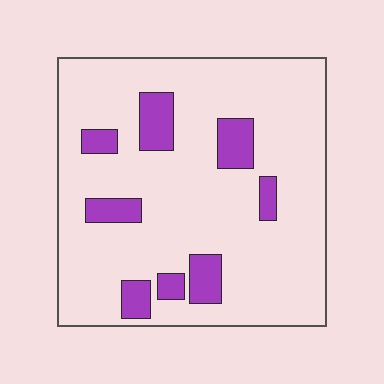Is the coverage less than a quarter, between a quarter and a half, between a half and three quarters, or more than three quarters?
Less than a quarter.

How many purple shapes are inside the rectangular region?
8.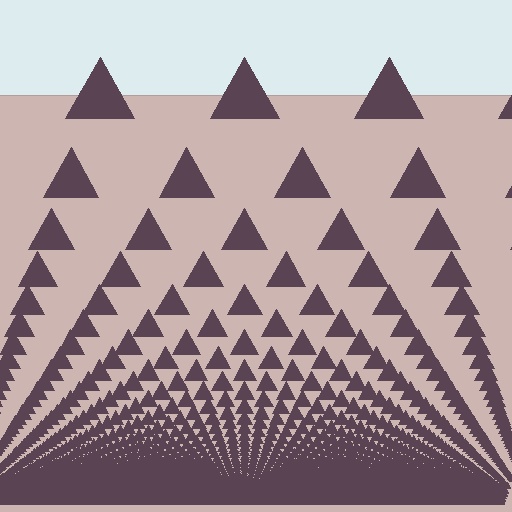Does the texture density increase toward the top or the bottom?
Density increases toward the bottom.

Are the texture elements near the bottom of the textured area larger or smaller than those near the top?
Smaller. The gradient is inverted — elements near the bottom are smaller and denser.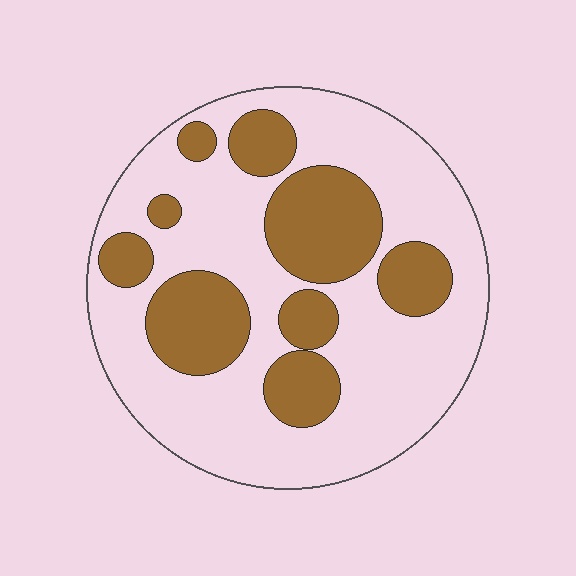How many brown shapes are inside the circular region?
9.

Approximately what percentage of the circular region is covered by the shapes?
Approximately 30%.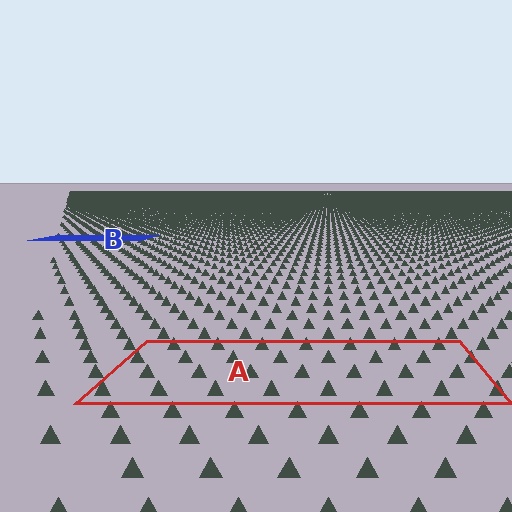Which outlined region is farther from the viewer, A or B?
Region B is farther from the viewer — the texture elements inside it appear smaller and more densely packed.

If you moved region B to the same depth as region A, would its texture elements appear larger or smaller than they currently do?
They would appear larger. At a closer depth, the same texture elements are projected at a bigger on-screen size.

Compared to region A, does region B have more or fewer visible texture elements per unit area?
Region B has more texture elements per unit area — they are packed more densely because it is farther away.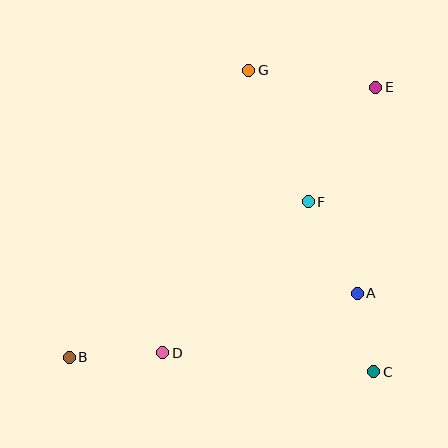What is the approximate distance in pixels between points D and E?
The distance between D and E is approximately 340 pixels.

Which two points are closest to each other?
Points A and C are closest to each other.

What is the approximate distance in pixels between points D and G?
The distance between D and G is approximately 295 pixels.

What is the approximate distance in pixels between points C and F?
The distance between C and F is approximately 182 pixels.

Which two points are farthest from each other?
Points B and E are farthest from each other.